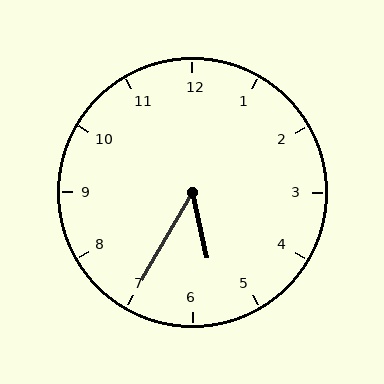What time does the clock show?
5:35.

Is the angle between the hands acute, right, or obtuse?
It is acute.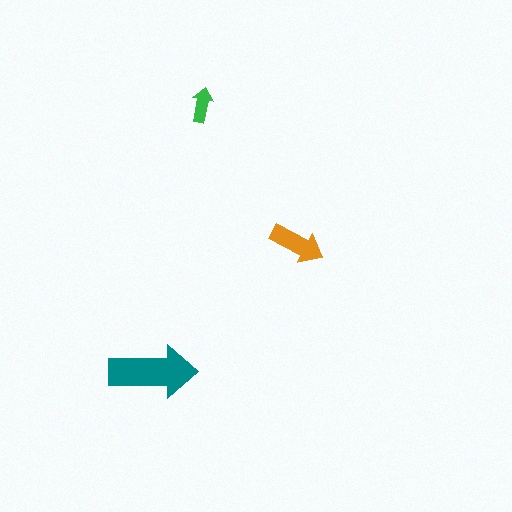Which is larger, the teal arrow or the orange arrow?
The teal one.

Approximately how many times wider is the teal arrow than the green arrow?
About 2.5 times wider.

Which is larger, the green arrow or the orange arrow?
The orange one.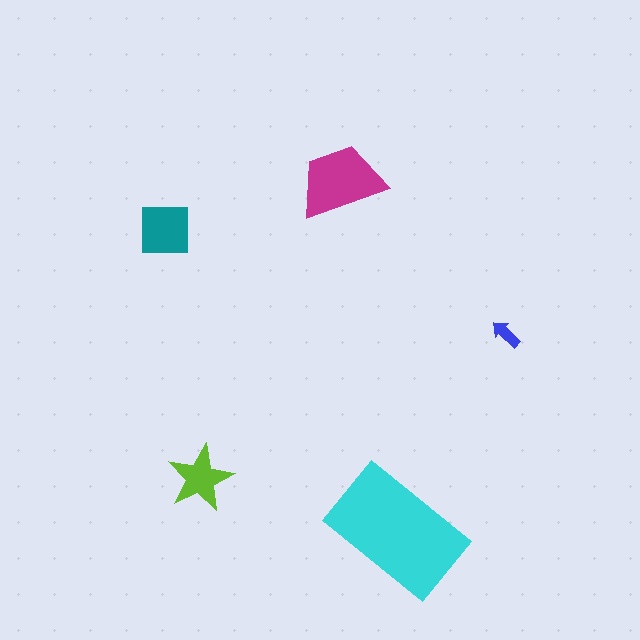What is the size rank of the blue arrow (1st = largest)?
5th.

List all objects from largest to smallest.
The cyan rectangle, the magenta trapezoid, the teal square, the lime star, the blue arrow.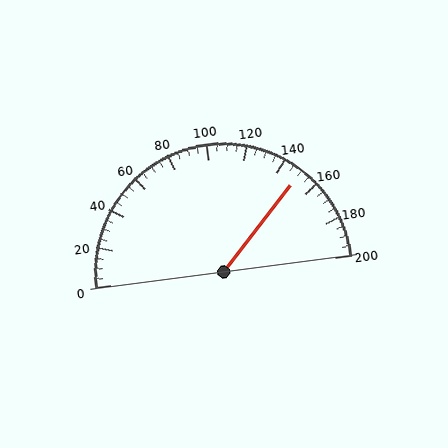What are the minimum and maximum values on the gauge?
The gauge ranges from 0 to 200.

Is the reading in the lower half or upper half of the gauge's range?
The reading is in the upper half of the range (0 to 200).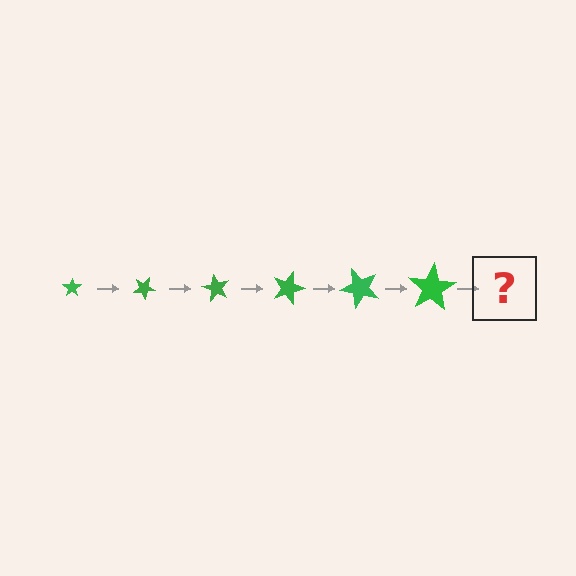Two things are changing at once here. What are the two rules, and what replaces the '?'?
The two rules are that the star grows larger each step and it rotates 30 degrees each step. The '?' should be a star, larger than the previous one and rotated 180 degrees from the start.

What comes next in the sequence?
The next element should be a star, larger than the previous one and rotated 180 degrees from the start.